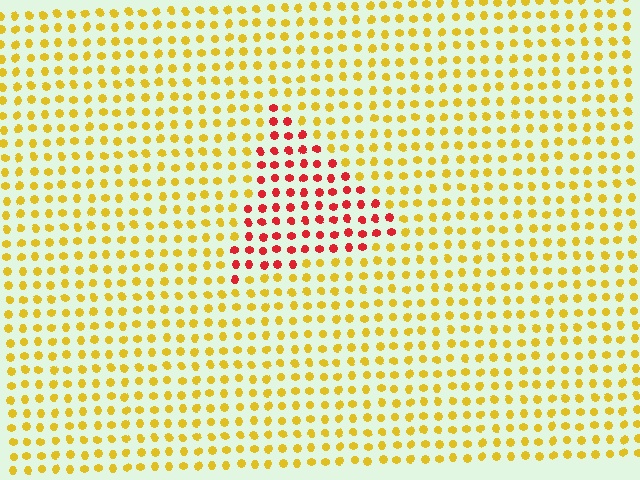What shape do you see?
I see a triangle.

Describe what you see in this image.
The image is filled with small yellow elements in a uniform arrangement. A triangle-shaped region is visible where the elements are tinted to a slightly different hue, forming a subtle color boundary.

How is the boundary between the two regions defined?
The boundary is defined purely by a slight shift in hue (about 54 degrees). Spacing, size, and orientation are identical on both sides.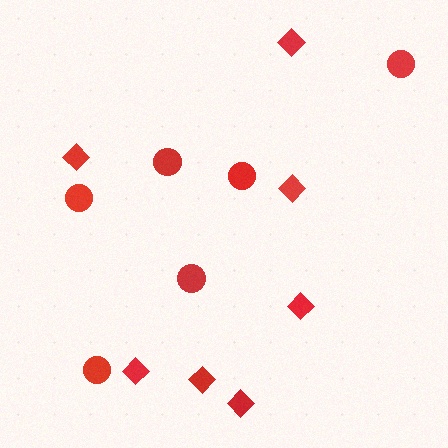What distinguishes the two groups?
There are 2 groups: one group of circles (6) and one group of diamonds (7).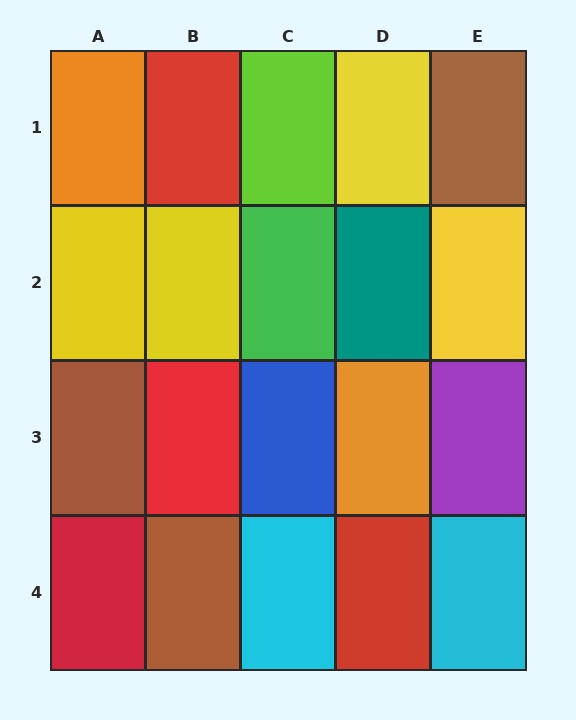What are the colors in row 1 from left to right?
Orange, red, lime, yellow, brown.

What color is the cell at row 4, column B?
Brown.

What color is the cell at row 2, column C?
Green.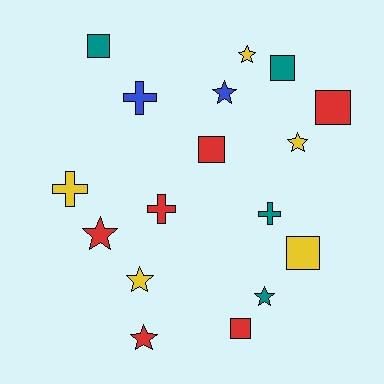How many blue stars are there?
There is 1 blue star.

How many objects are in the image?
There are 17 objects.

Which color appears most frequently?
Red, with 6 objects.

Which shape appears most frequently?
Star, with 7 objects.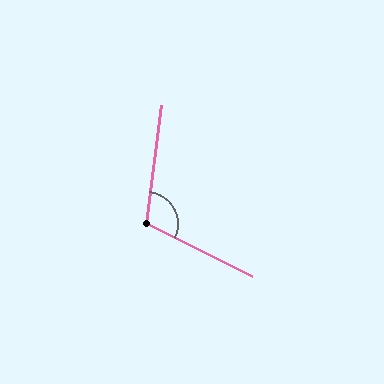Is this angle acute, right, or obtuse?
It is obtuse.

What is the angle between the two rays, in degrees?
Approximately 109 degrees.